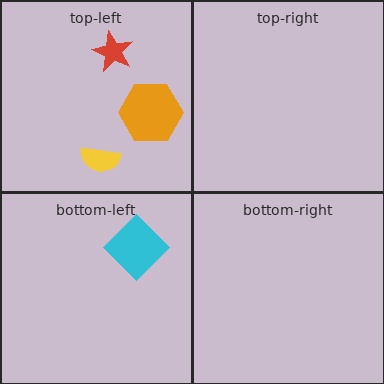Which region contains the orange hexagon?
The top-left region.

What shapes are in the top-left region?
The red star, the yellow semicircle, the orange hexagon.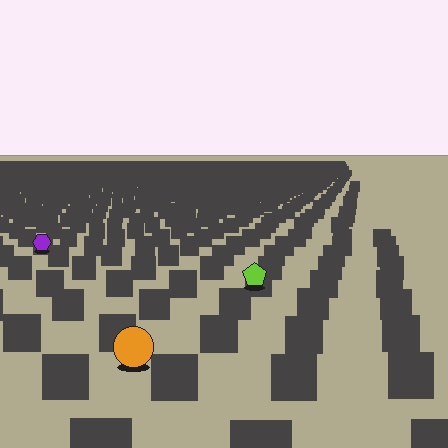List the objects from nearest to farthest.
From nearest to farthest: the orange circle, the lime pentagon, the purple hexagon.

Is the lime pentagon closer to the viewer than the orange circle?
No. The orange circle is closer — you can tell from the texture gradient: the ground texture is coarser near it.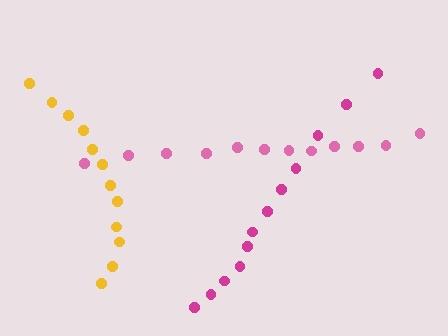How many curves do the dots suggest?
There are 3 distinct paths.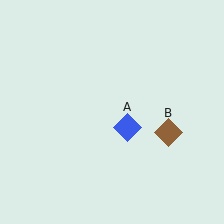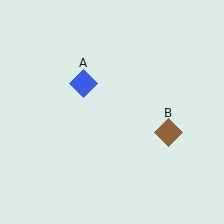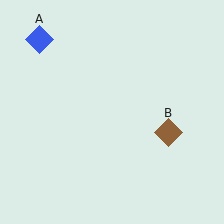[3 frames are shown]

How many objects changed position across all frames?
1 object changed position: blue diamond (object A).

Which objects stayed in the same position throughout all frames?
Brown diamond (object B) remained stationary.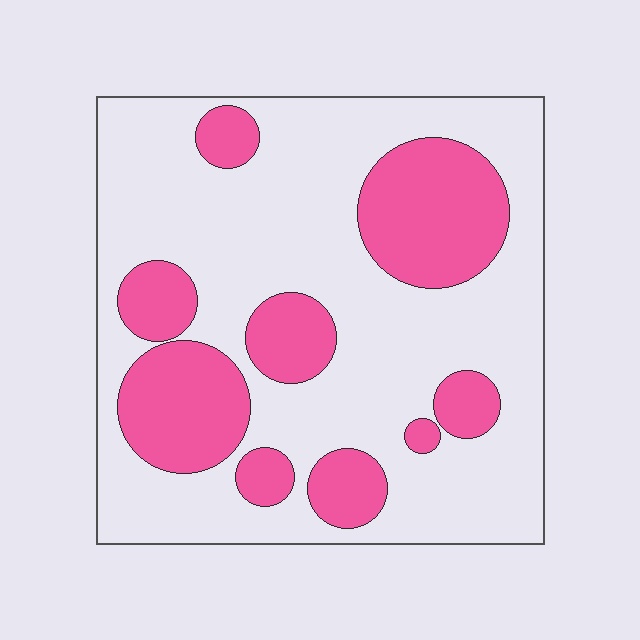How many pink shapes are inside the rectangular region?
9.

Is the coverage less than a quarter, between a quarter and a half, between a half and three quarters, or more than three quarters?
Between a quarter and a half.